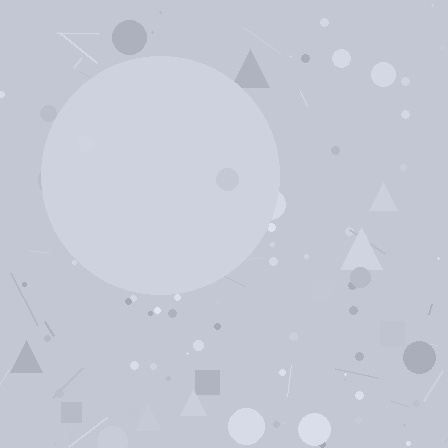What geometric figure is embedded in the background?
A circle is embedded in the background.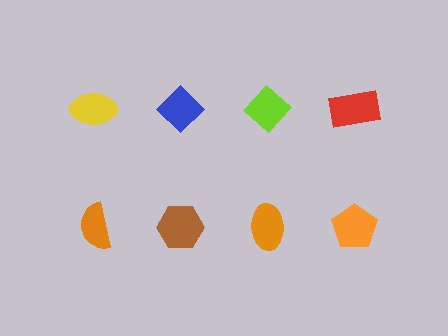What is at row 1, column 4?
A red rectangle.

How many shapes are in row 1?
4 shapes.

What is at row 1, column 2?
A blue diamond.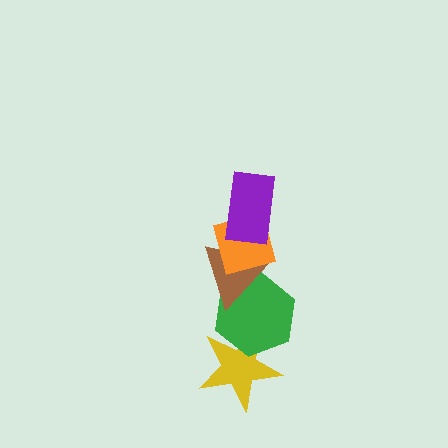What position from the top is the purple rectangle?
The purple rectangle is 1st from the top.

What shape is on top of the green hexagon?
The brown triangle is on top of the green hexagon.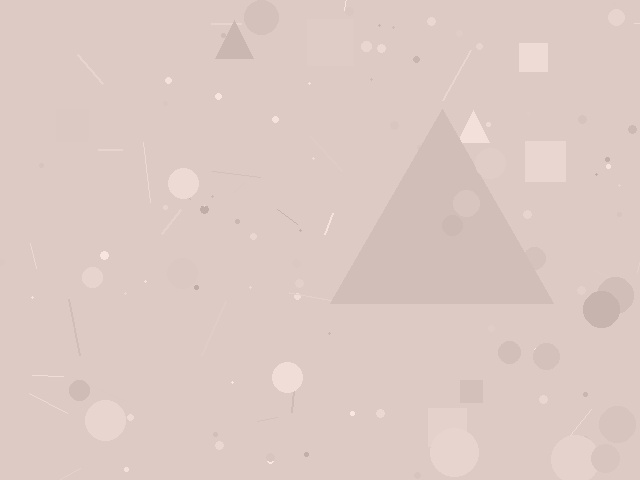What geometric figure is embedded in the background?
A triangle is embedded in the background.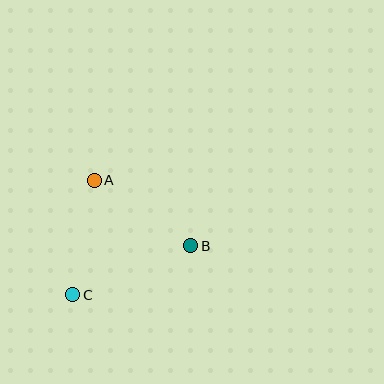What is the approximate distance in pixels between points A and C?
The distance between A and C is approximately 117 pixels.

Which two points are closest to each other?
Points A and B are closest to each other.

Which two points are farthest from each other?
Points B and C are farthest from each other.